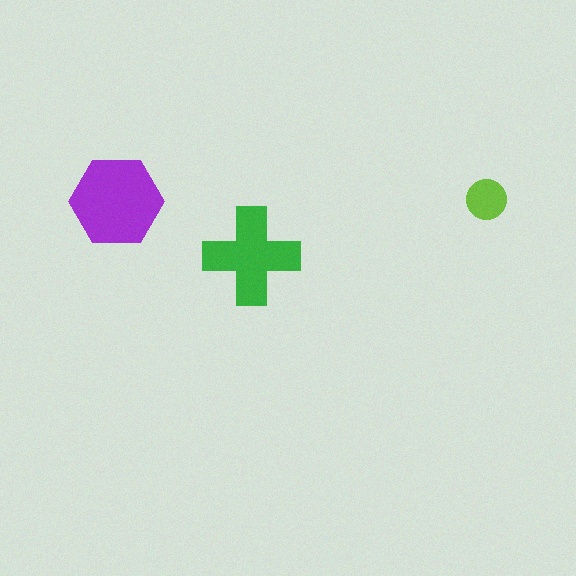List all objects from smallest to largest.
The lime circle, the green cross, the purple hexagon.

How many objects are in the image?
There are 3 objects in the image.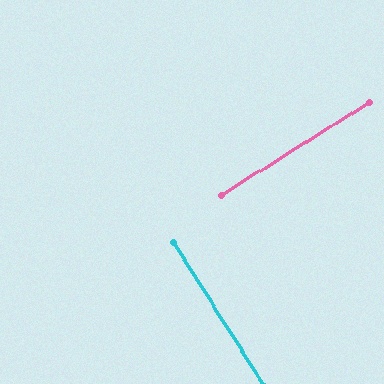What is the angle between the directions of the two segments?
Approximately 90 degrees.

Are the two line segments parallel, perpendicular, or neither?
Perpendicular — they meet at approximately 90°.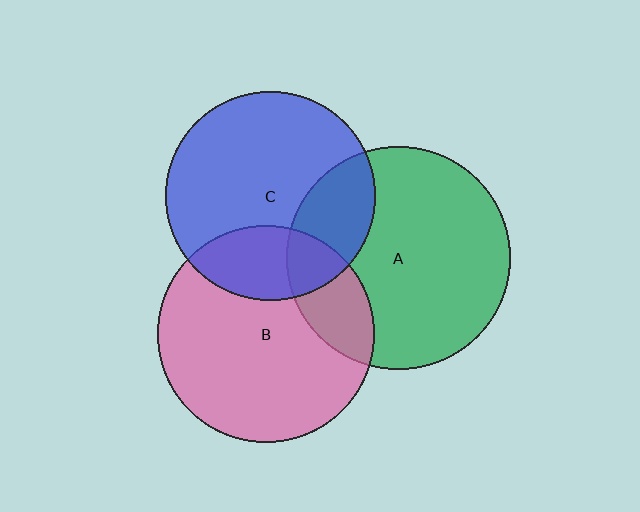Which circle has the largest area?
Circle A (green).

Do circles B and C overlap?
Yes.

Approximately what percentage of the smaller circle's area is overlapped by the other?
Approximately 25%.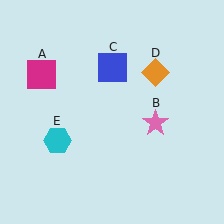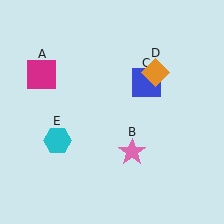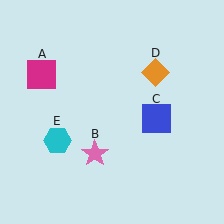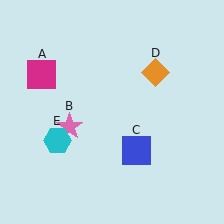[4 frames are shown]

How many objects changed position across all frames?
2 objects changed position: pink star (object B), blue square (object C).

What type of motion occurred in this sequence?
The pink star (object B), blue square (object C) rotated clockwise around the center of the scene.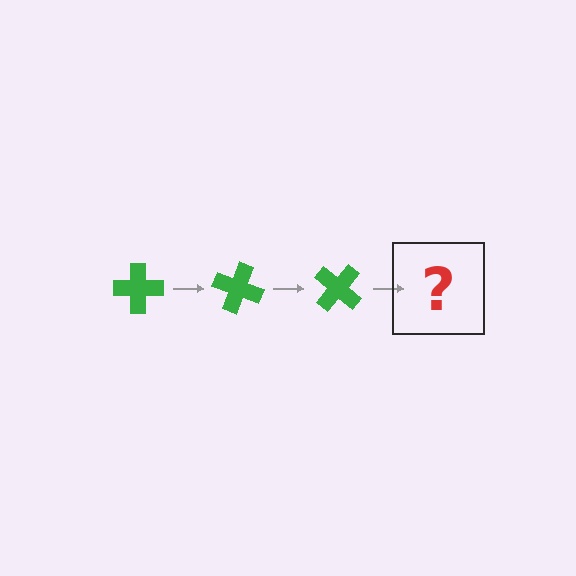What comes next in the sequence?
The next element should be a green cross rotated 60 degrees.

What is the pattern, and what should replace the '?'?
The pattern is that the cross rotates 20 degrees each step. The '?' should be a green cross rotated 60 degrees.